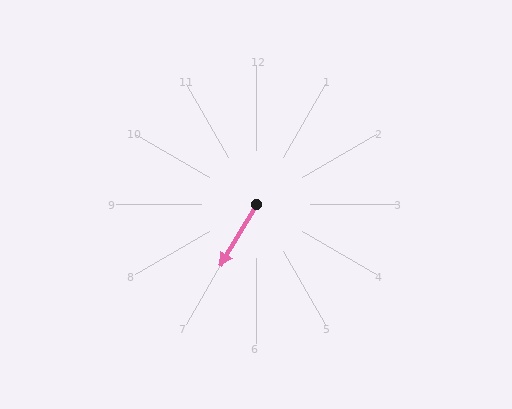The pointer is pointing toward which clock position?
Roughly 7 o'clock.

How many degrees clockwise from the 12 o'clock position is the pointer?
Approximately 211 degrees.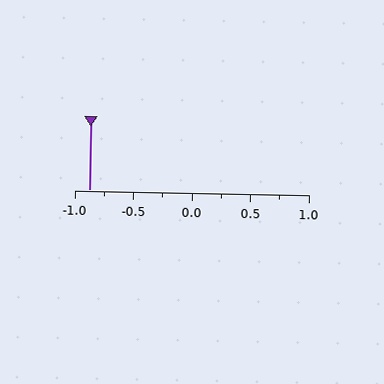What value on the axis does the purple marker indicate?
The marker indicates approximately -0.88.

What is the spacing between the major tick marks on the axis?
The major ticks are spaced 0.5 apart.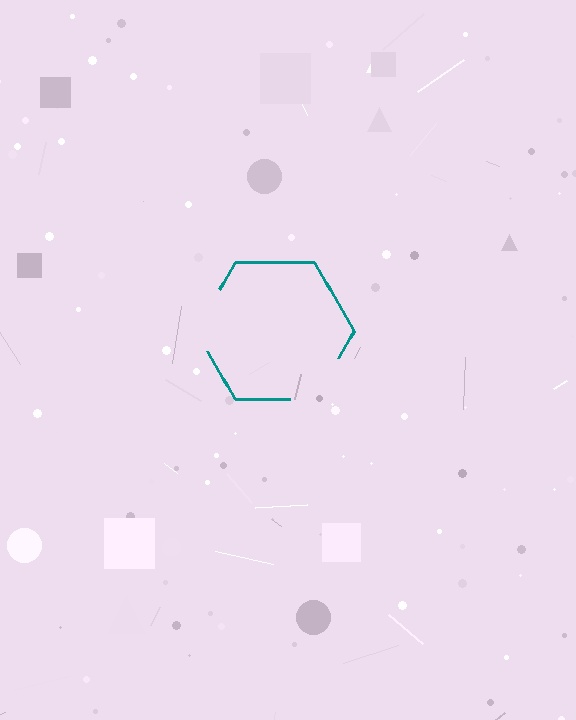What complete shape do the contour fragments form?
The contour fragments form a hexagon.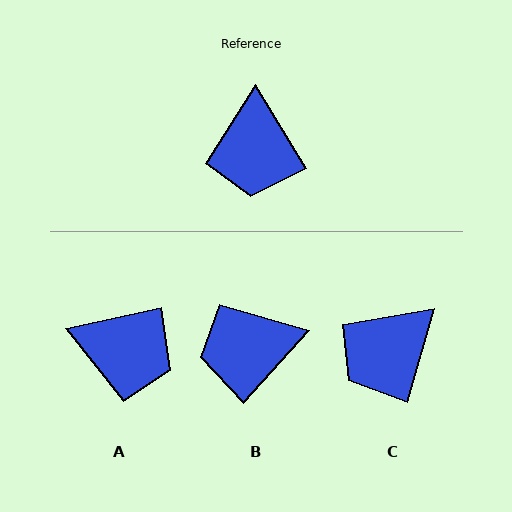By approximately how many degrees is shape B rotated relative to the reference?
Approximately 73 degrees clockwise.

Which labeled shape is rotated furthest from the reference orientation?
B, about 73 degrees away.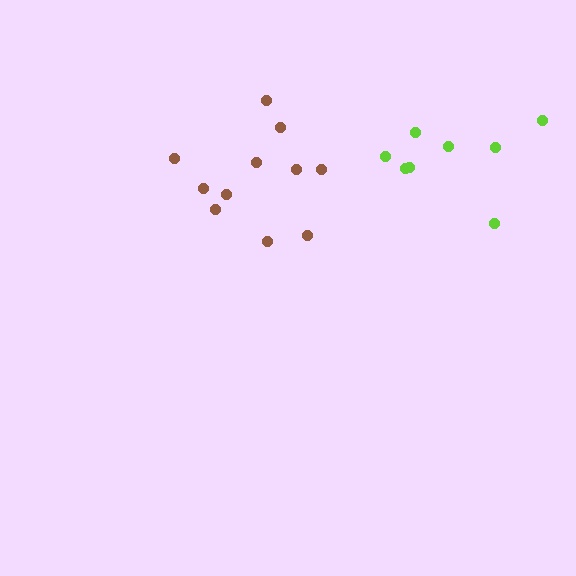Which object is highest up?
The lime cluster is topmost.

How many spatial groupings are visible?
There are 2 spatial groupings.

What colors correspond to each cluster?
The clusters are colored: brown, lime.